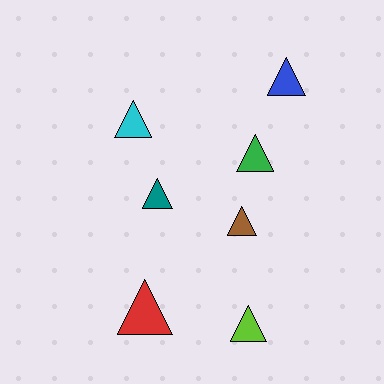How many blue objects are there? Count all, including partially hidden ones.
There is 1 blue object.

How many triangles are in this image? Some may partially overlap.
There are 7 triangles.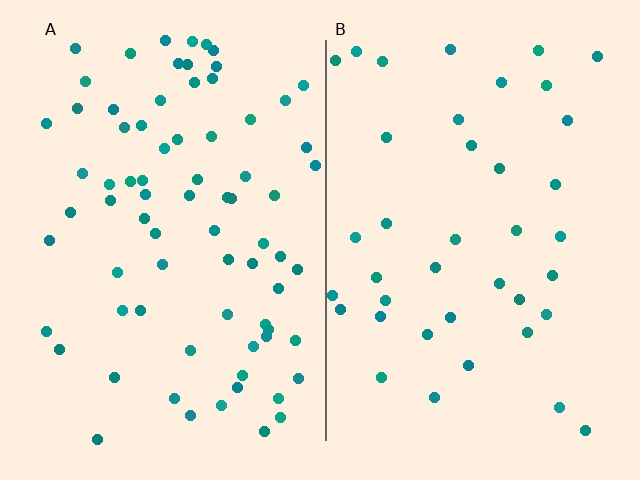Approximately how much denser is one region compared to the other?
Approximately 1.9× — region A over region B.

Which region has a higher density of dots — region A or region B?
A (the left).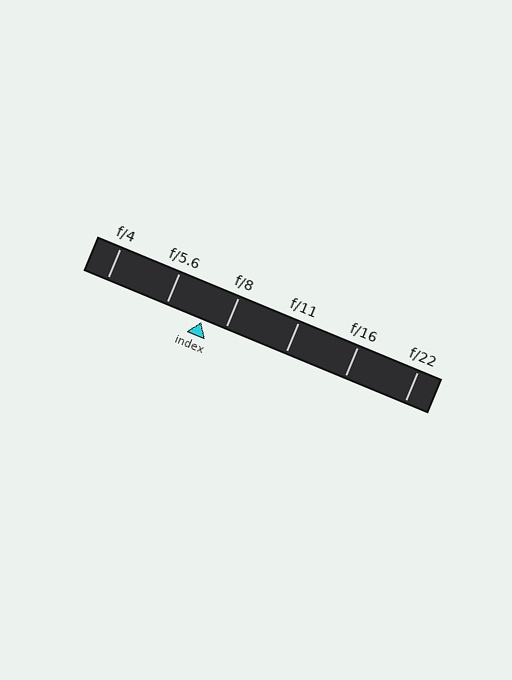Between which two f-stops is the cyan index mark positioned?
The index mark is between f/5.6 and f/8.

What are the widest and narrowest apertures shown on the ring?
The widest aperture shown is f/4 and the narrowest is f/22.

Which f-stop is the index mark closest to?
The index mark is closest to f/8.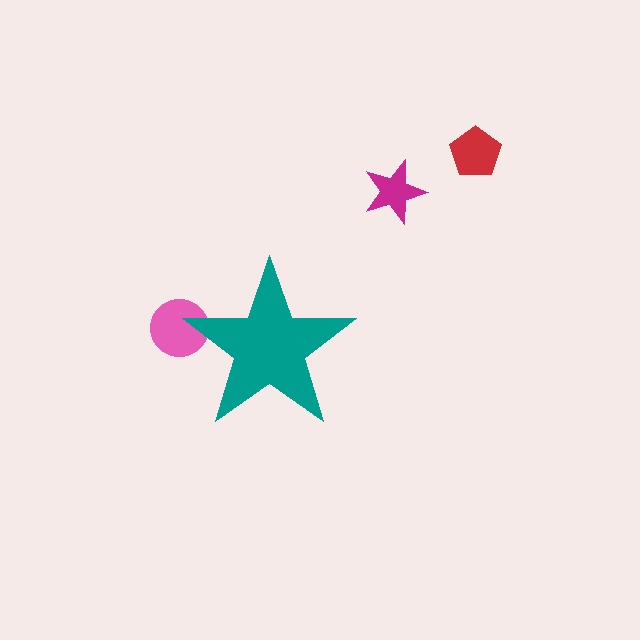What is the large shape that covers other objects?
A teal star.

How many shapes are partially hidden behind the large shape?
1 shape is partially hidden.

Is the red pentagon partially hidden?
No, the red pentagon is fully visible.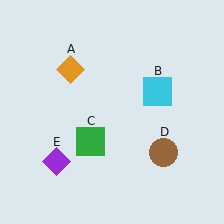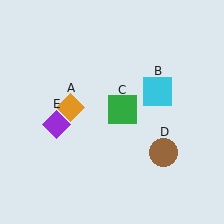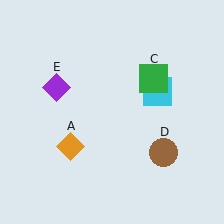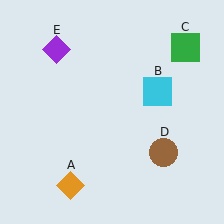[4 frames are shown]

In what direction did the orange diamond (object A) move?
The orange diamond (object A) moved down.